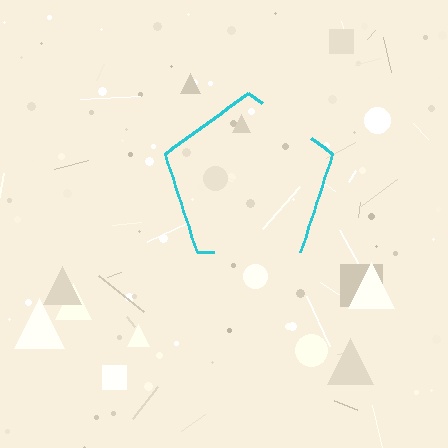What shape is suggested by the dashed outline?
The dashed outline suggests a pentagon.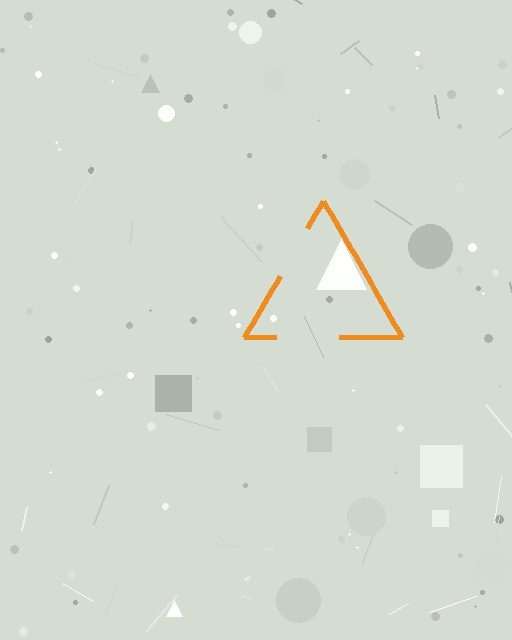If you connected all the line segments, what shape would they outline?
They would outline a triangle.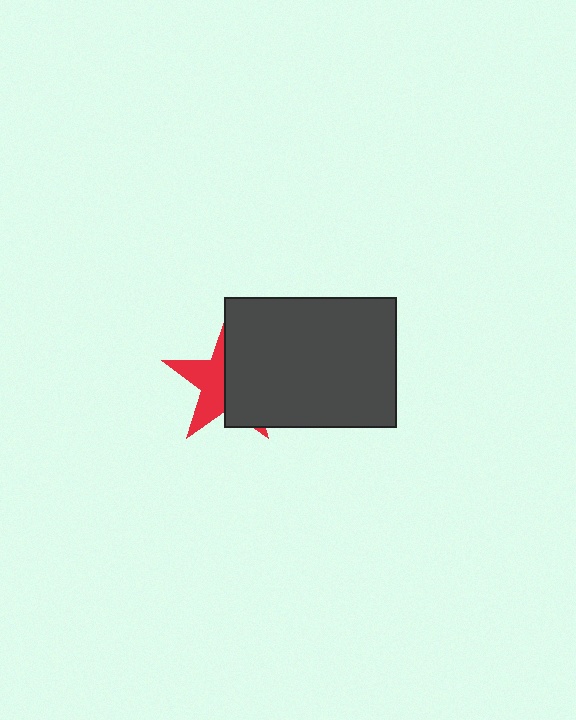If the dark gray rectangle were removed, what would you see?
You would see the complete red star.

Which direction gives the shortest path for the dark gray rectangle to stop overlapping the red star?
Moving right gives the shortest separation.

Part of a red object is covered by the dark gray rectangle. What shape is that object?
It is a star.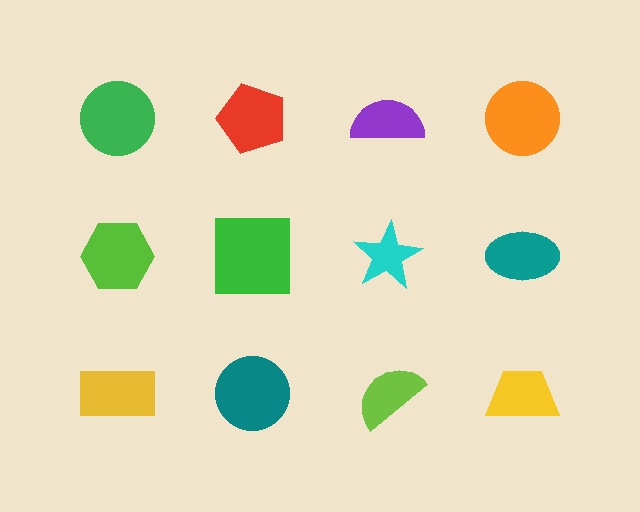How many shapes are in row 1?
4 shapes.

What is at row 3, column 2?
A teal circle.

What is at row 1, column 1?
A green circle.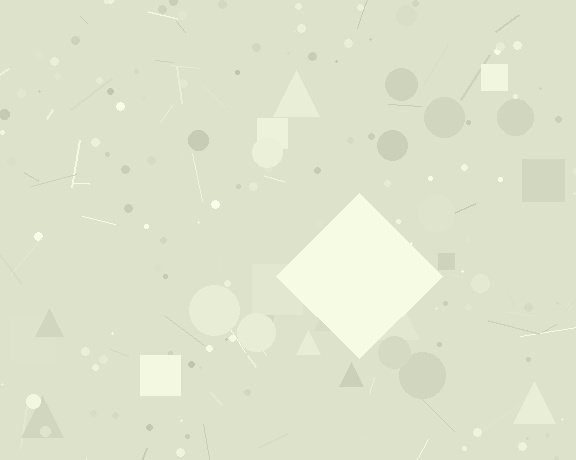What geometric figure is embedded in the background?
A diamond is embedded in the background.